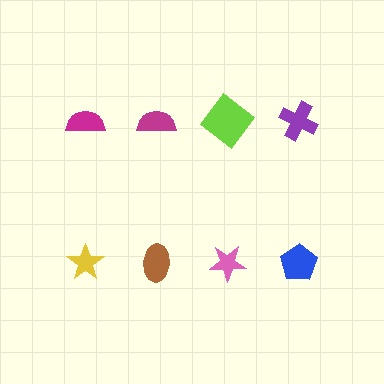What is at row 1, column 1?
A magenta semicircle.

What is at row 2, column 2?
A brown ellipse.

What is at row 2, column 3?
A pink star.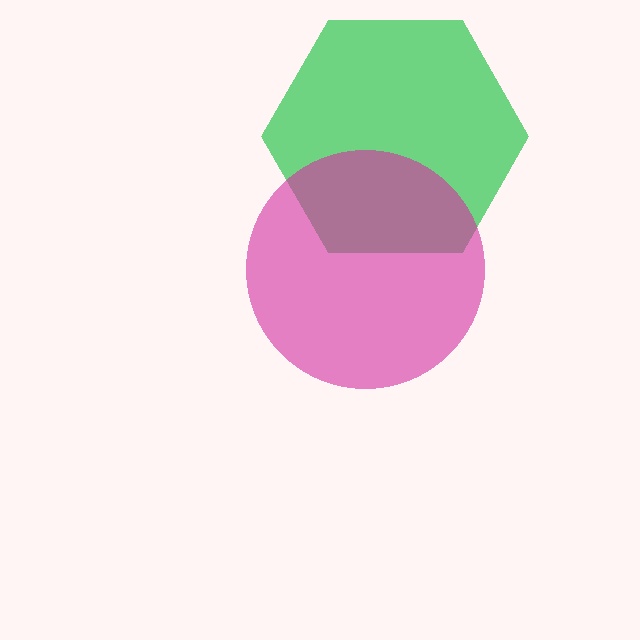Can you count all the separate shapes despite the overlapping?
Yes, there are 2 separate shapes.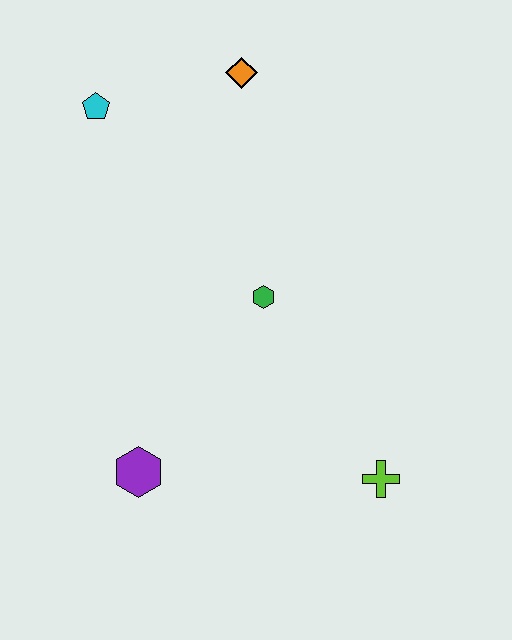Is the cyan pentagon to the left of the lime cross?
Yes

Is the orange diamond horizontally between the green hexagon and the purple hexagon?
Yes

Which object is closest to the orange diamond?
The cyan pentagon is closest to the orange diamond.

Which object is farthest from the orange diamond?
The lime cross is farthest from the orange diamond.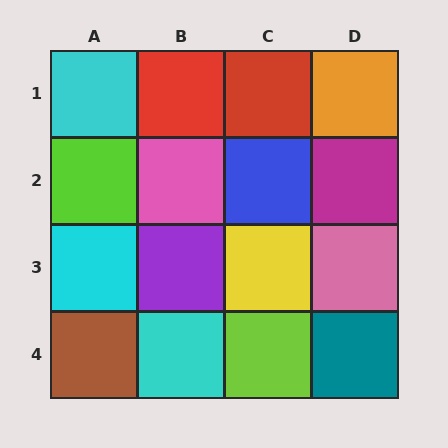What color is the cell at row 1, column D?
Orange.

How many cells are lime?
2 cells are lime.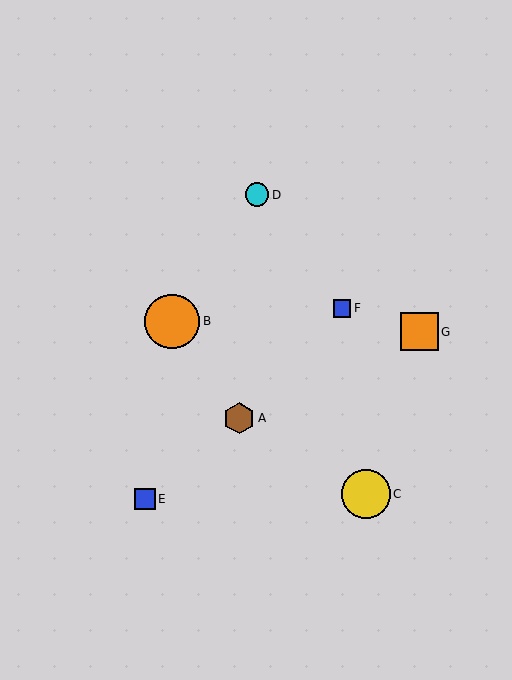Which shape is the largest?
The orange circle (labeled B) is the largest.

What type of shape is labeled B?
Shape B is an orange circle.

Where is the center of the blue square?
The center of the blue square is at (145, 499).